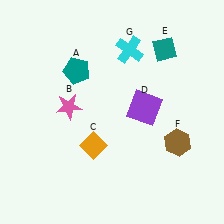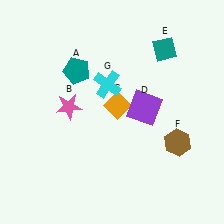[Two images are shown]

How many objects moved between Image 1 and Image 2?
2 objects moved between the two images.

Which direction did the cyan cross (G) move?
The cyan cross (G) moved down.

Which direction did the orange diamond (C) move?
The orange diamond (C) moved up.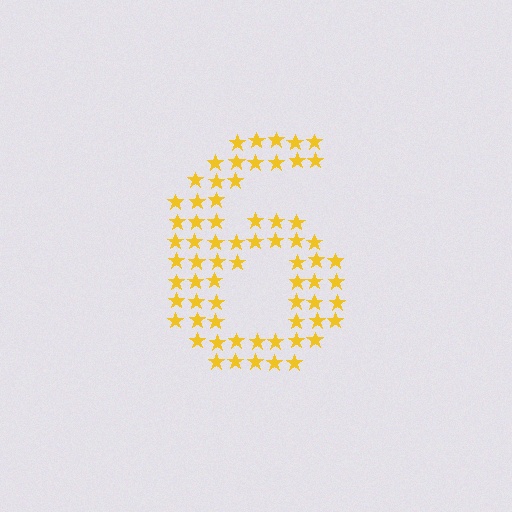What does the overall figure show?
The overall figure shows the digit 6.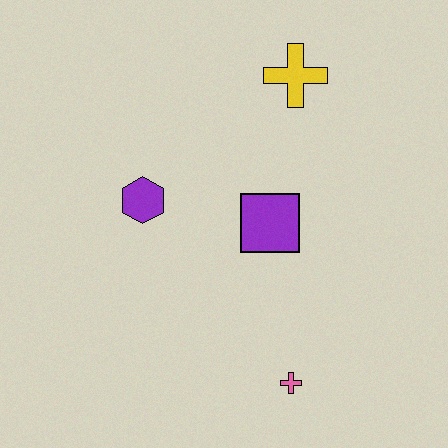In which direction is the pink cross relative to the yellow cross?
The pink cross is below the yellow cross.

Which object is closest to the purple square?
The purple hexagon is closest to the purple square.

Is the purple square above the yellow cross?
No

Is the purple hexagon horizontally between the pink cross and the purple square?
No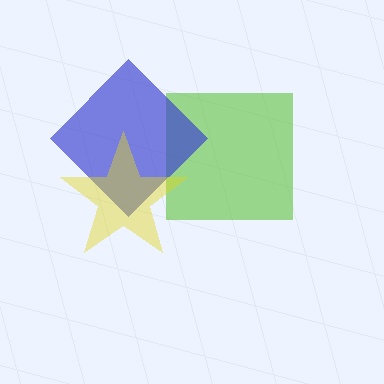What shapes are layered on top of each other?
The layered shapes are: a lime square, a blue diamond, a yellow star.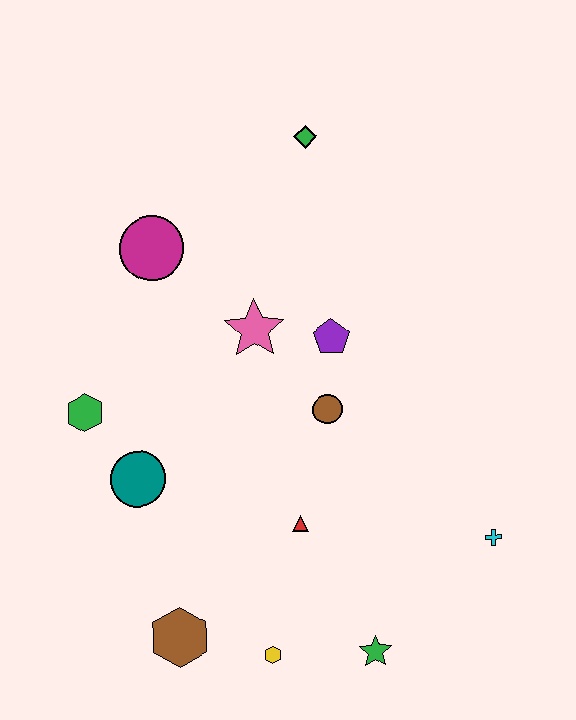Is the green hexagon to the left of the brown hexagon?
Yes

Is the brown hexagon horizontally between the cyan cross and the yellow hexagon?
No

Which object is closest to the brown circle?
The purple pentagon is closest to the brown circle.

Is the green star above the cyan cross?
No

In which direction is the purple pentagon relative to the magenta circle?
The purple pentagon is to the right of the magenta circle.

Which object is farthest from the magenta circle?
The green star is farthest from the magenta circle.